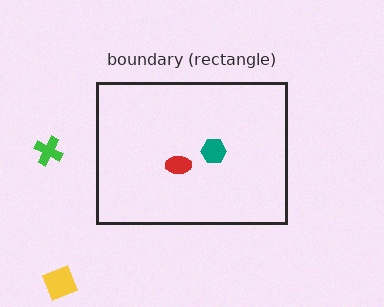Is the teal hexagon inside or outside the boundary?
Inside.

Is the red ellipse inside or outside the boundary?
Inside.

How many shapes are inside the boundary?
2 inside, 2 outside.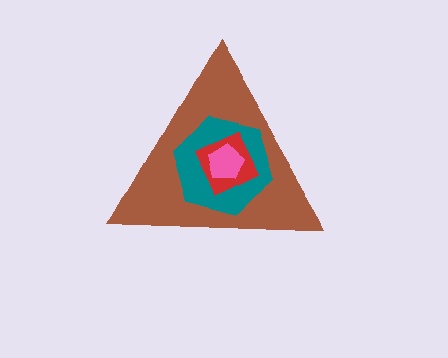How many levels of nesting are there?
4.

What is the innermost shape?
The pink pentagon.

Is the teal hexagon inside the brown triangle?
Yes.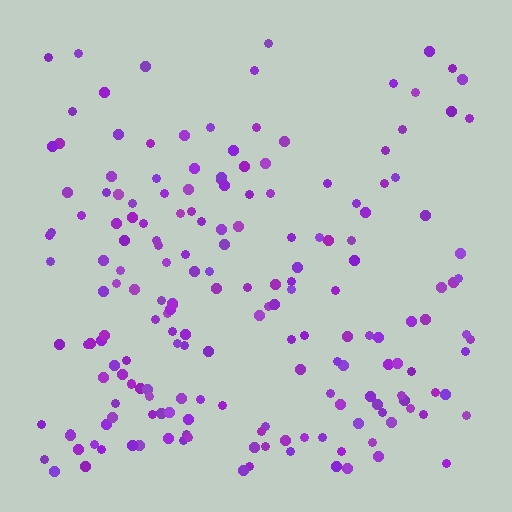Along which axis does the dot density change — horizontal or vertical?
Vertical.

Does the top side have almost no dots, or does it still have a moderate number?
Still a moderate number, just noticeably fewer than the bottom.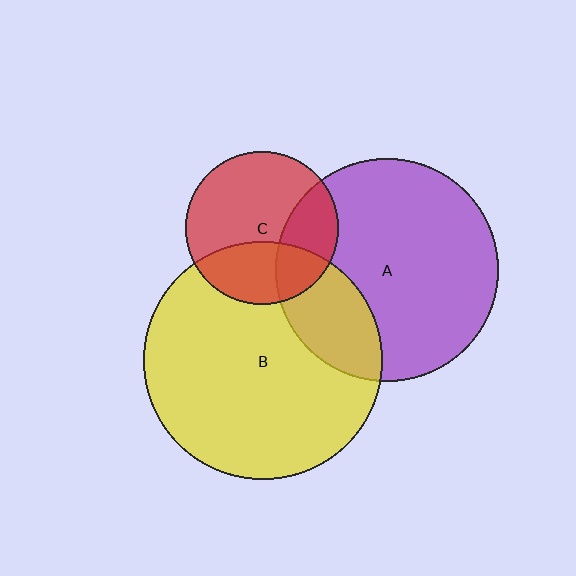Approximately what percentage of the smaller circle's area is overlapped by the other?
Approximately 35%.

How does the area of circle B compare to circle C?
Approximately 2.4 times.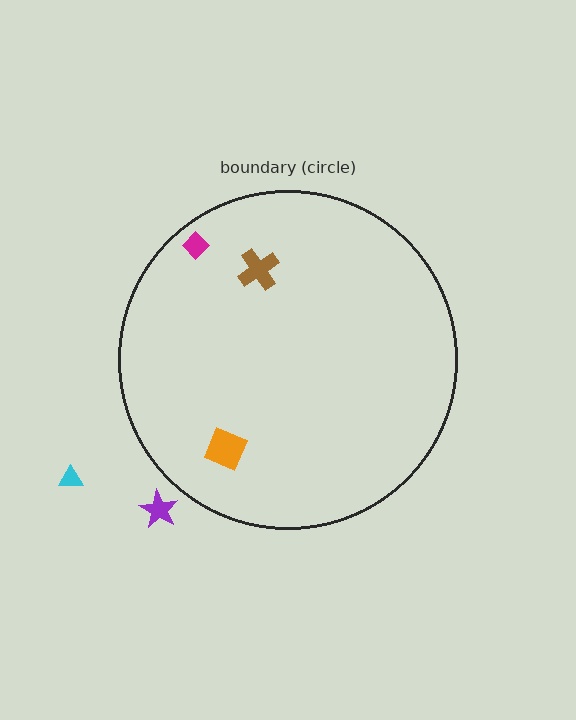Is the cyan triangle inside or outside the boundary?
Outside.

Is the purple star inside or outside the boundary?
Outside.